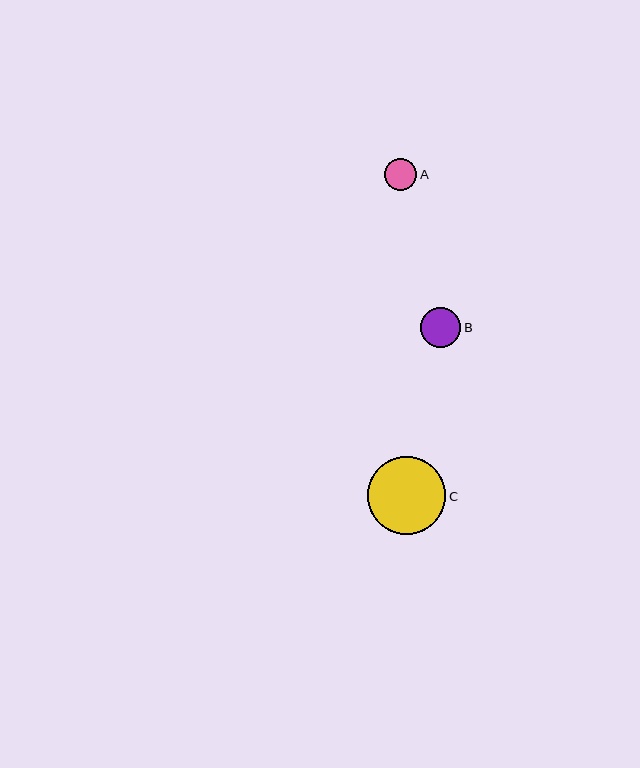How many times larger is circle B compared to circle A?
Circle B is approximately 1.2 times the size of circle A.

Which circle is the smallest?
Circle A is the smallest with a size of approximately 32 pixels.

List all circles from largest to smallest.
From largest to smallest: C, B, A.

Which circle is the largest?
Circle C is the largest with a size of approximately 78 pixels.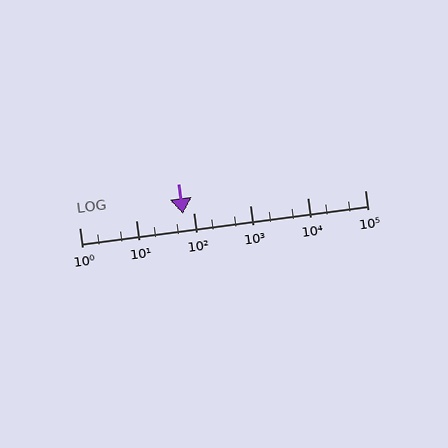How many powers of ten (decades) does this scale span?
The scale spans 5 decades, from 1 to 100000.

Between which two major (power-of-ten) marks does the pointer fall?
The pointer is between 10 and 100.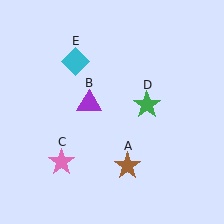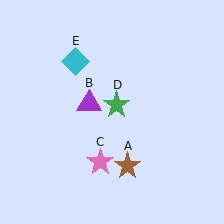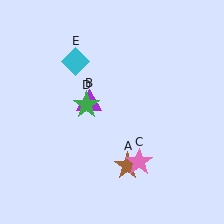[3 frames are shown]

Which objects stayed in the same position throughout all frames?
Brown star (object A) and purple triangle (object B) and cyan diamond (object E) remained stationary.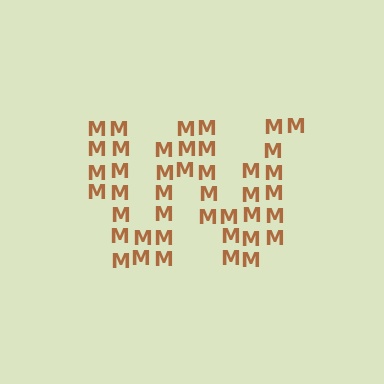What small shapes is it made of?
It is made of small letter M's.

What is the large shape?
The large shape is the letter W.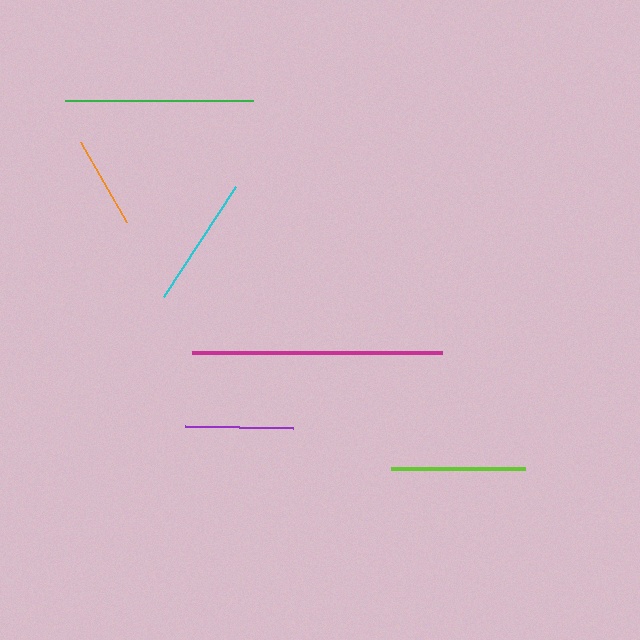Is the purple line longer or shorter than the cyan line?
The cyan line is longer than the purple line.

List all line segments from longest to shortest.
From longest to shortest: magenta, green, lime, cyan, purple, orange.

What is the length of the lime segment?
The lime segment is approximately 134 pixels long.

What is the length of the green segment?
The green segment is approximately 189 pixels long.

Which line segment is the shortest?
The orange line is the shortest at approximately 92 pixels.